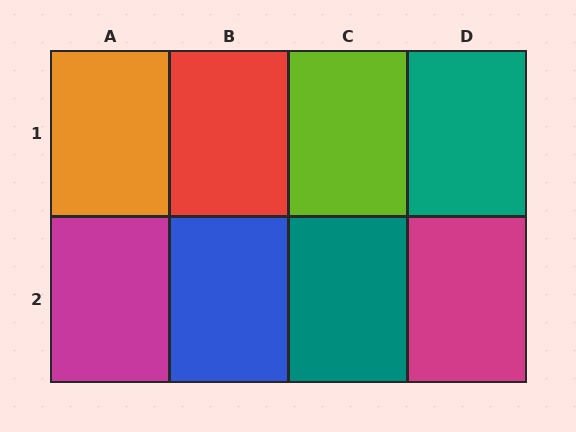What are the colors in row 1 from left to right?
Orange, red, lime, teal.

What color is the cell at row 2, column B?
Blue.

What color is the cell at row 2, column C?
Teal.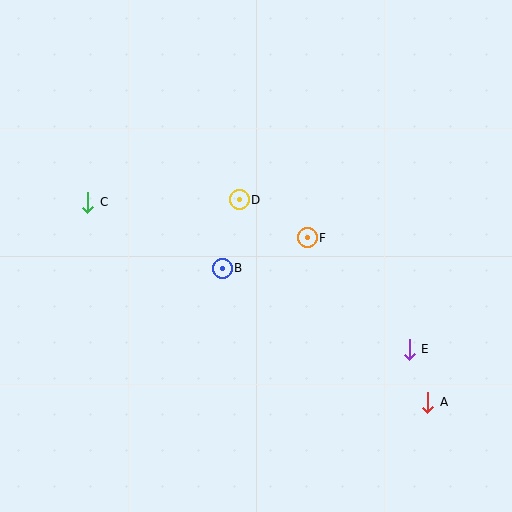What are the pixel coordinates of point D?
Point D is at (239, 200).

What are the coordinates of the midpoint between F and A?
The midpoint between F and A is at (368, 320).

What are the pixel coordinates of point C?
Point C is at (88, 202).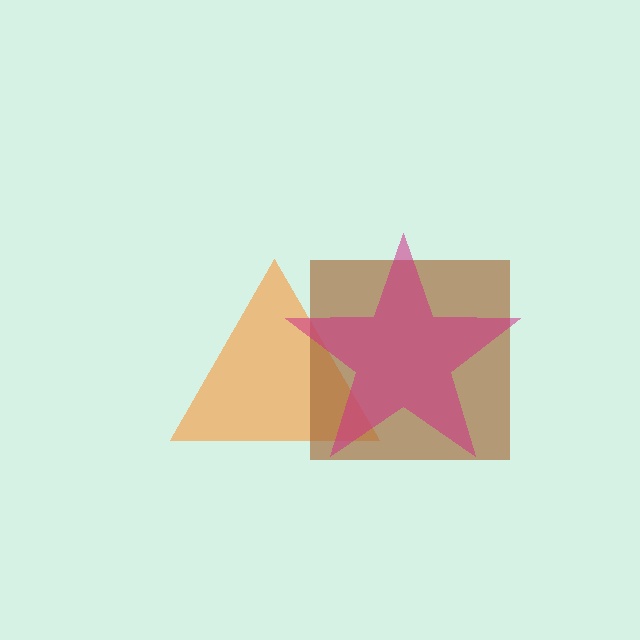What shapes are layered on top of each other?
The layered shapes are: an orange triangle, a brown square, a magenta star.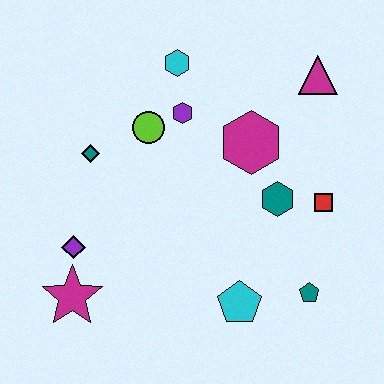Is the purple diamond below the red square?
Yes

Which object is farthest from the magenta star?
The magenta triangle is farthest from the magenta star.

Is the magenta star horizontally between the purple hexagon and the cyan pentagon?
No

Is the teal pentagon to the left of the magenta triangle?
Yes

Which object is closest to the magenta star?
The purple diamond is closest to the magenta star.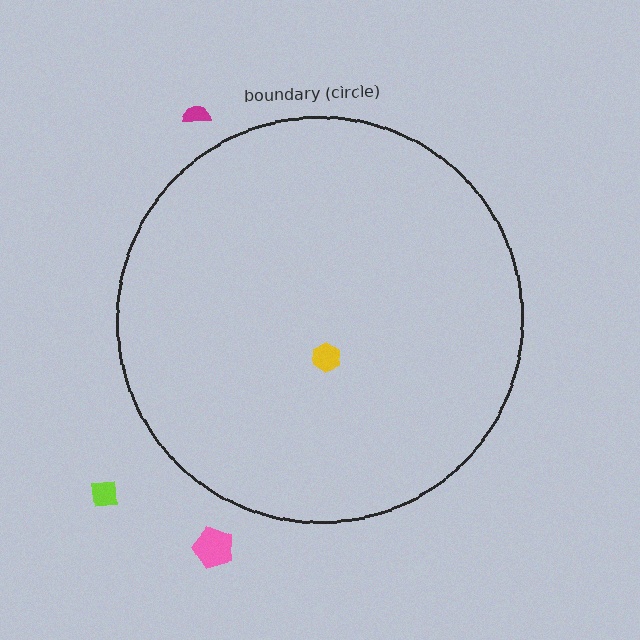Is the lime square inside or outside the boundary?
Outside.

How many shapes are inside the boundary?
1 inside, 3 outside.